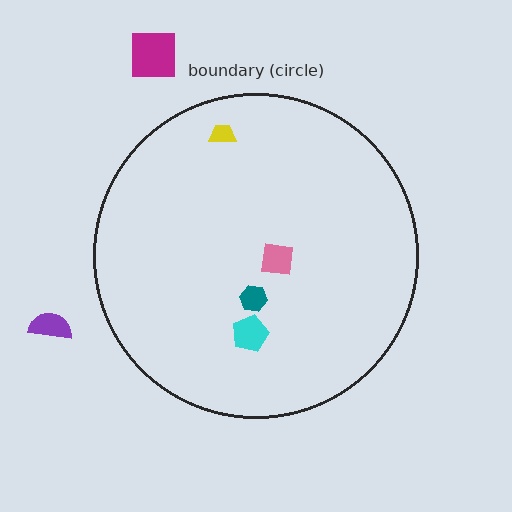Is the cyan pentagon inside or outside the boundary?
Inside.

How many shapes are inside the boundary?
4 inside, 2 outside.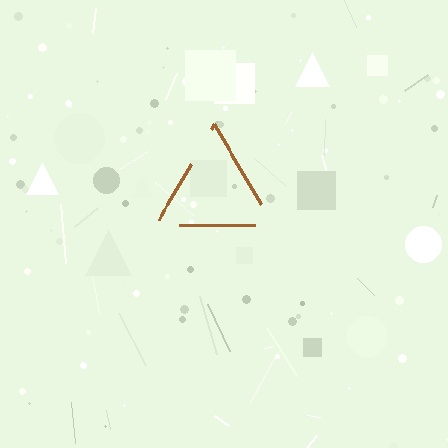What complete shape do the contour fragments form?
The contour fragments form a triangle.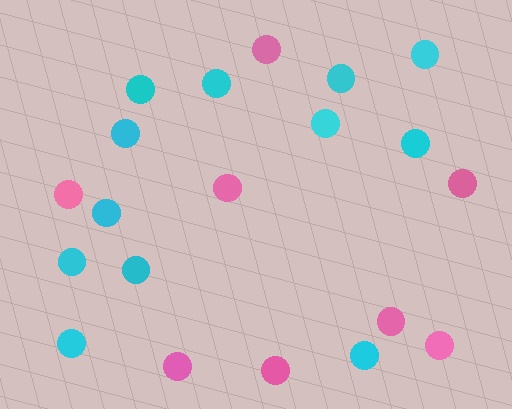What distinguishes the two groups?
There are 2 groups: one group of cyan circles (12) and one group of pink circles (8).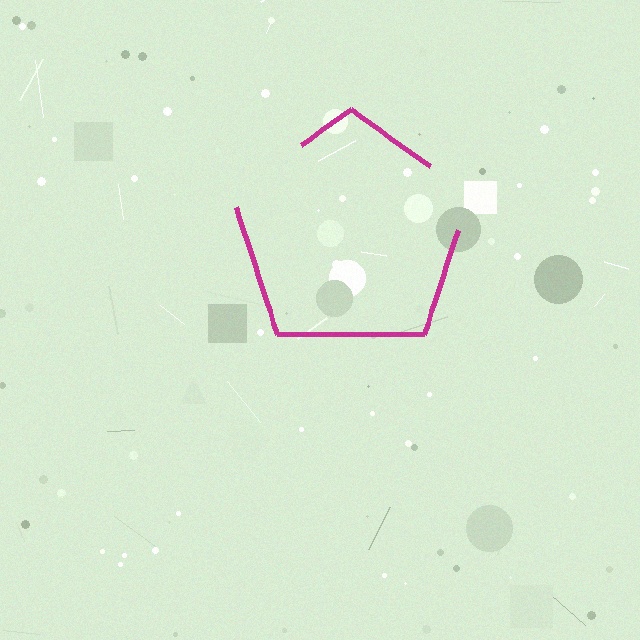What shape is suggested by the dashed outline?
The dashed outline suggests a pentagon.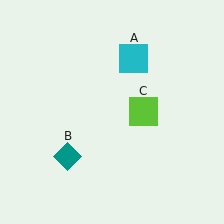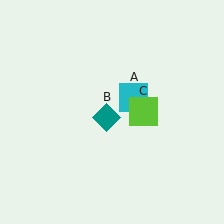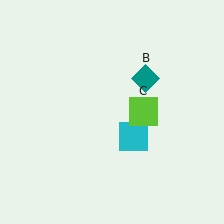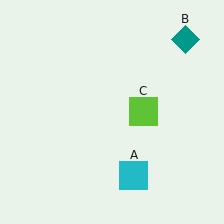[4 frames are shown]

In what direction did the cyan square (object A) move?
The cyan square (object A) moved down.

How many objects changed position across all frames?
2 objects changed position: cyan square (object A), teal diamond (object B).